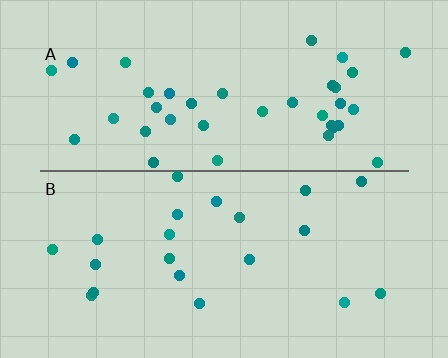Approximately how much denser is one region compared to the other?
Approximately 1.9× — region A over region B.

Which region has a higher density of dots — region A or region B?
A (the top).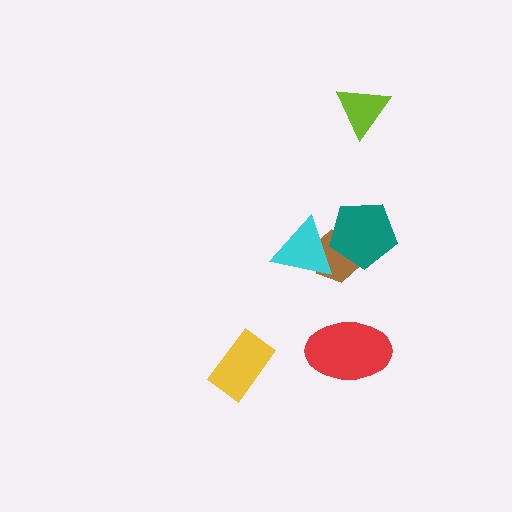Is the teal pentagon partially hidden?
Yes, it is partially covered by another shape.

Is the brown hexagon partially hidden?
Yes, it is partially covered by another shape.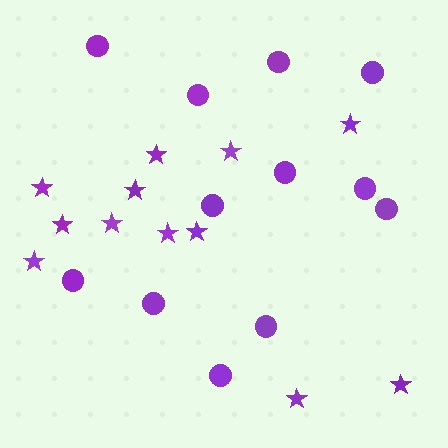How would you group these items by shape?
There are 2 groups: one group of stars (12) and one group of circles (12).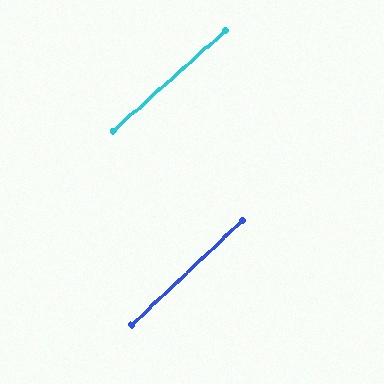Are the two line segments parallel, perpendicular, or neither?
Parallel — their directions differ by only 1.5°.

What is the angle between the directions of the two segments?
Approximately 2 degrees.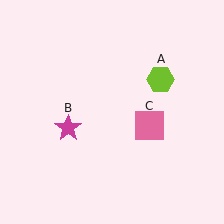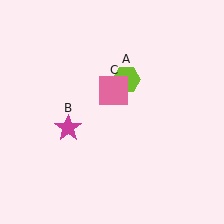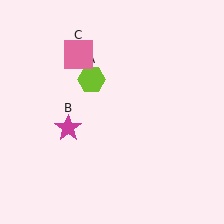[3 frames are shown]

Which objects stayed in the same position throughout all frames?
Magenta star (object B) remained stationary.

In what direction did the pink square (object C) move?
The pink square (object C) moved up and to the left.